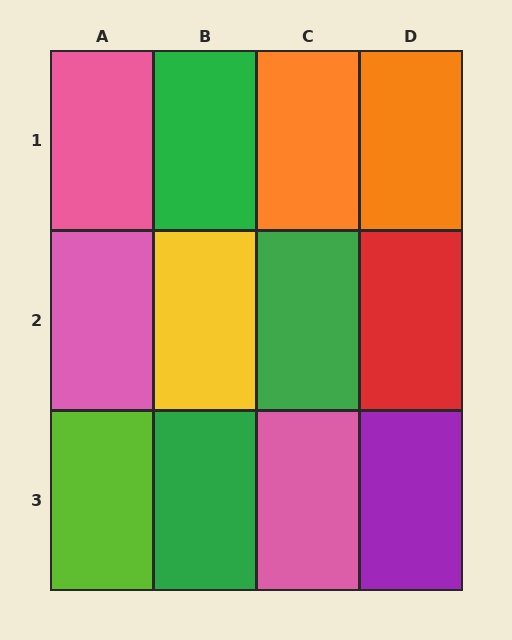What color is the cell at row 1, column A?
Pink.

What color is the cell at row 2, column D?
Red.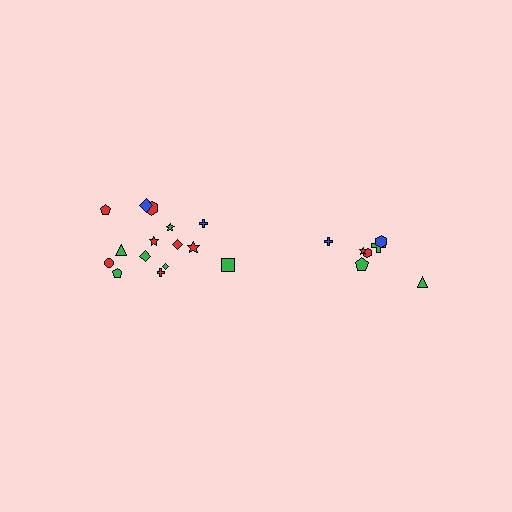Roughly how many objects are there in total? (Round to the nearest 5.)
Roughly 20 objects in total.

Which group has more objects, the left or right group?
The left group.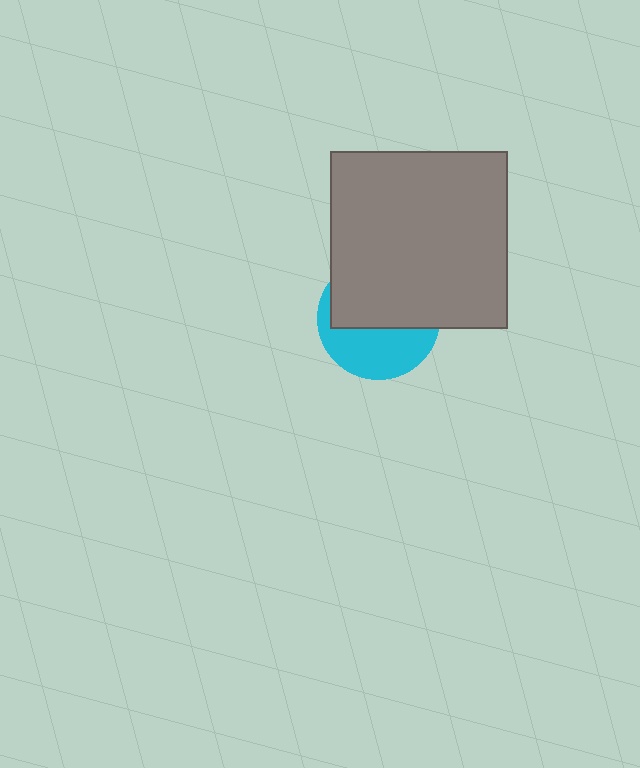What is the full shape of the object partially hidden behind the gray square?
The partially hidden object is a cyan circle.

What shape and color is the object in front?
The object in front is a gray square.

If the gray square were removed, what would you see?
You would see the complete cyan circle.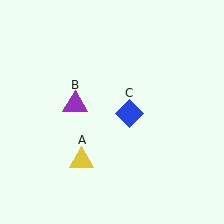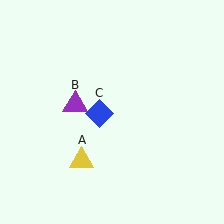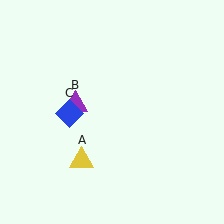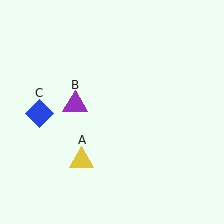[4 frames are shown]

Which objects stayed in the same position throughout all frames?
Yellow triangle (object A) and purple triangle (object B) remained stationary.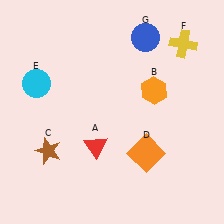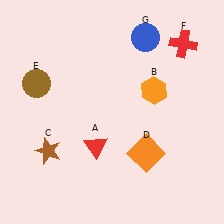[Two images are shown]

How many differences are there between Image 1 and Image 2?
There are 2 differences between the two images.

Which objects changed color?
E changed from cyan to brown. F changed from yellow to red.